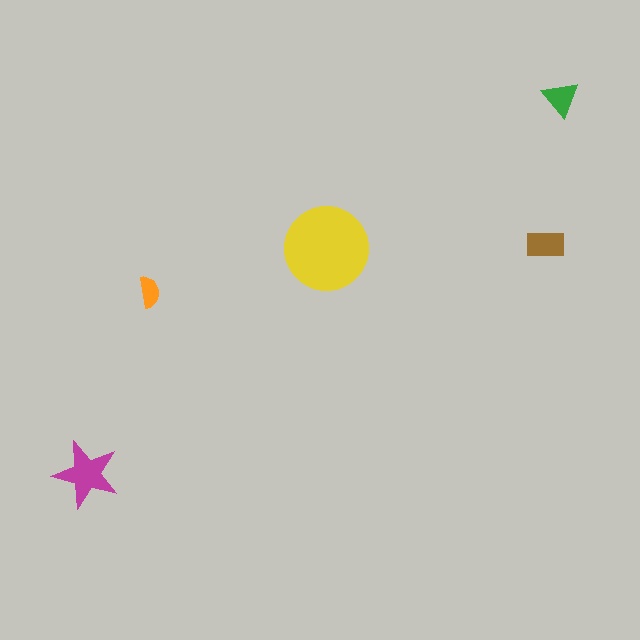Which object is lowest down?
The magenta star is bottommost.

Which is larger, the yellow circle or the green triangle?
The yellow circle.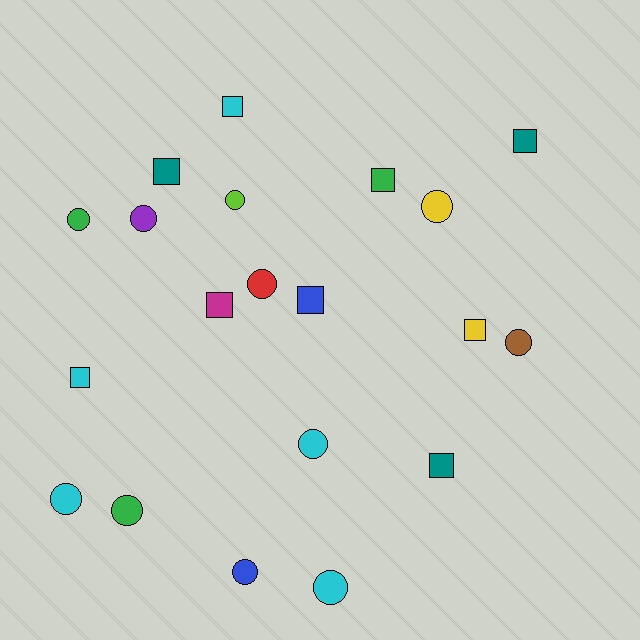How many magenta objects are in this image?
There is 1 magenta object.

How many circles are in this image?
There are 11 circles.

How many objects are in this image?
There are 20 objects.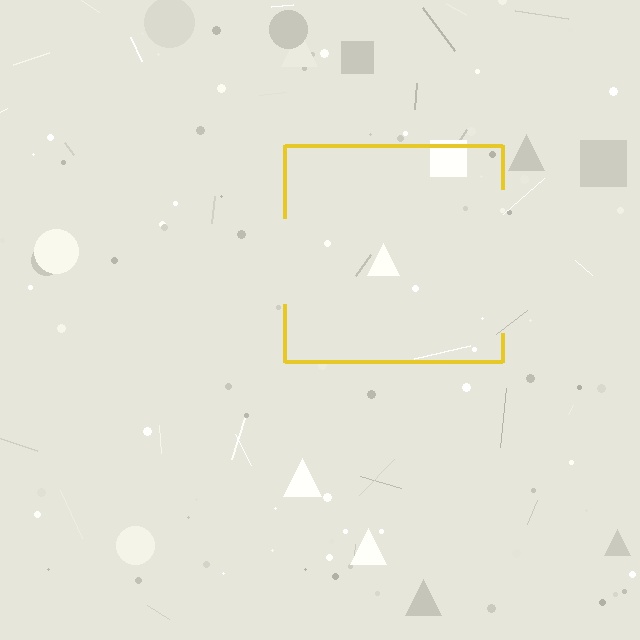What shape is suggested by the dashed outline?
The dashed outline suggests a square.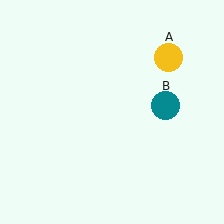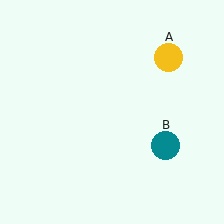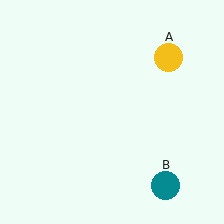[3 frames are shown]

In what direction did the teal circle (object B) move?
The teal circle (object B) moved down.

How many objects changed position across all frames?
1 object changed position: teal circle (object B).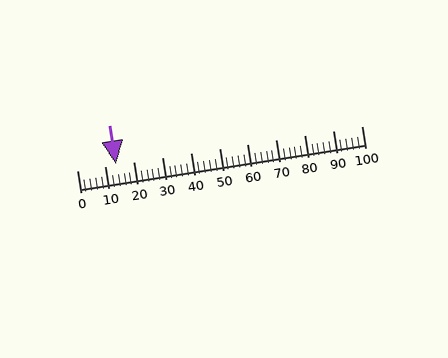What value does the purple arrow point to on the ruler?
The purple arrow points to approximately 14.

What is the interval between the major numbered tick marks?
The major tick marks are spaced 10 units apart.